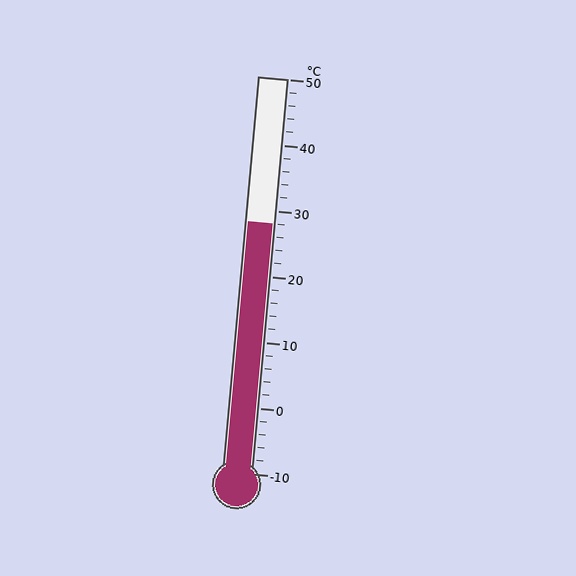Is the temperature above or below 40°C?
The temperature is below 40°C.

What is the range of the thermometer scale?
The thermometer scale ranges from -10°C to 50°C.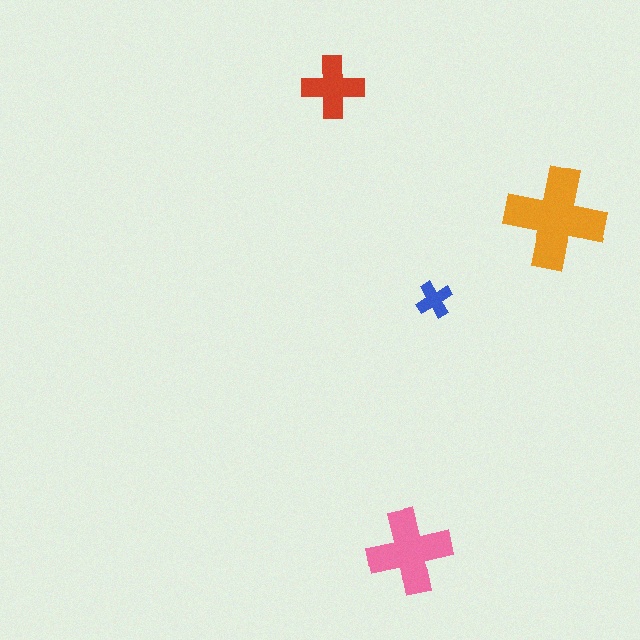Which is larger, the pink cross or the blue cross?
The pink one.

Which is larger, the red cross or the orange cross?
The orange one.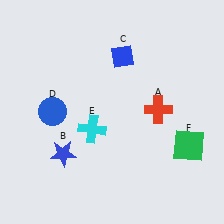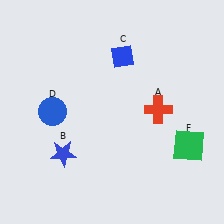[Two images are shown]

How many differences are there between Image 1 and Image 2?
There is 1 difference between the two images.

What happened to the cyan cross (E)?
The cyan cross (E) was removed in Image 2. It was in the bottom-left area of Image 1.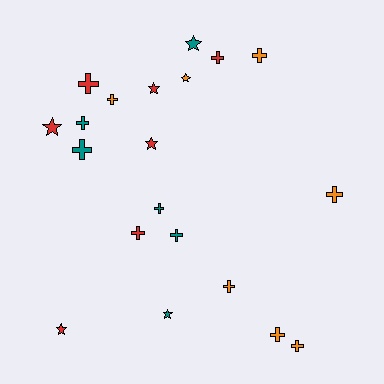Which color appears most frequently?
Red, with 7 objects.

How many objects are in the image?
There are 20 objects.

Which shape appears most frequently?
Cross, with 13 objects.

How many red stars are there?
There are 4 red stars.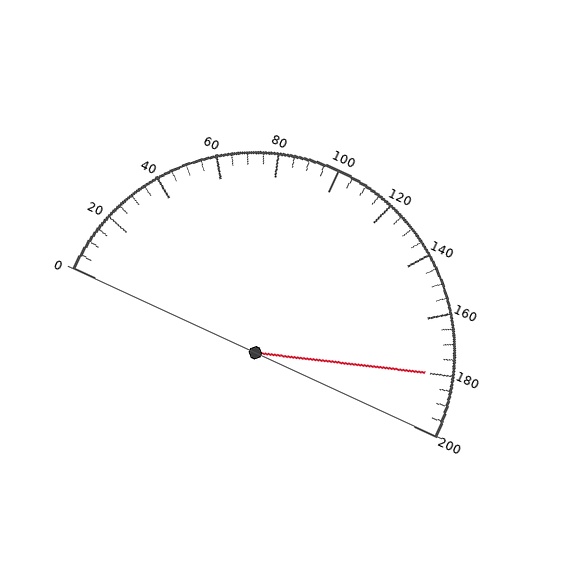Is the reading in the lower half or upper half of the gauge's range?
The reading is in the upper half of the range (0 to 200).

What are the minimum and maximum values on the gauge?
The gauge ranges from 0 to 200.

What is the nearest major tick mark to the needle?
The nearest major tick mark is 180.